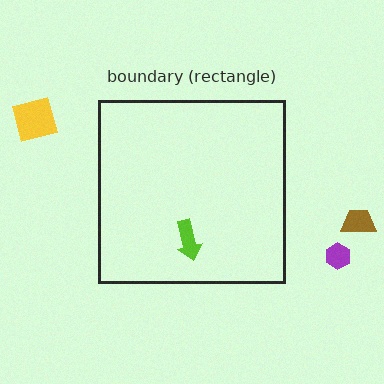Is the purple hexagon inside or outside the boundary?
Outside.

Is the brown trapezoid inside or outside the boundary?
Outside.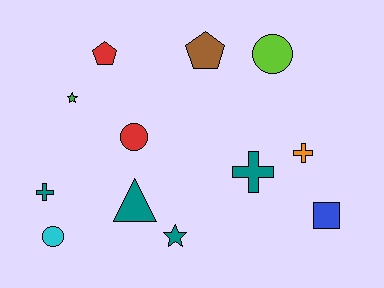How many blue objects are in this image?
There is 1 blue object.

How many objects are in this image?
There are 12 objects.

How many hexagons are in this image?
There are no hexagons.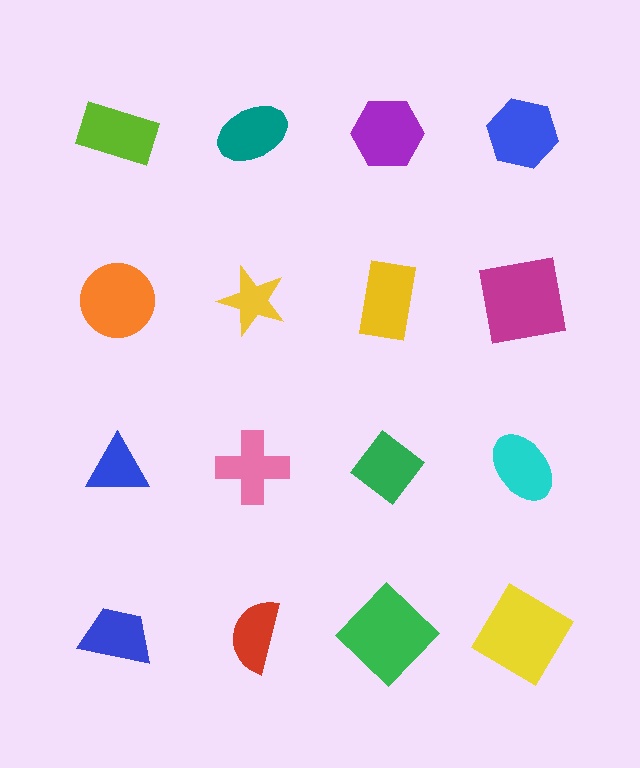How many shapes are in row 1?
4 shapes.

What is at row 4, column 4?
A yellow diamond.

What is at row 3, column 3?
A green diamond.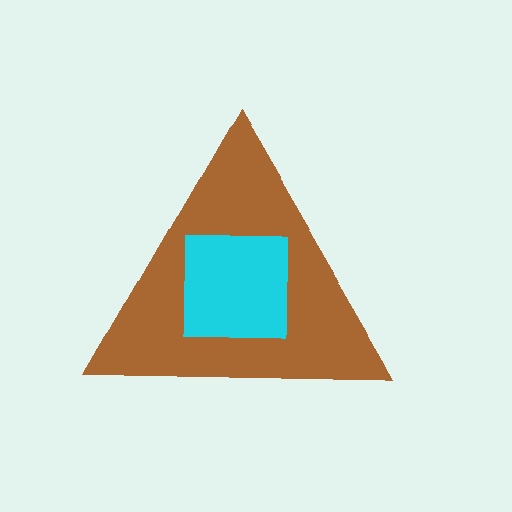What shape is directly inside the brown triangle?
The cyan square.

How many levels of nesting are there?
2.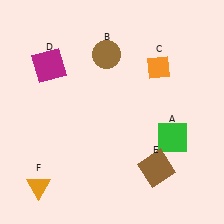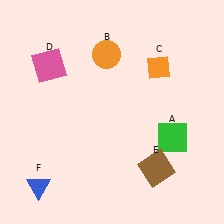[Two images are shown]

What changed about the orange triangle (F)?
In Image 1, F is orange. In Image 2, it changed to blue.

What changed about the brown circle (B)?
In Image 1, B is brown. In Image 2, it changed to orange.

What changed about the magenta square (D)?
In Image 1, D is magenta. In Image 2, it changed to pink.